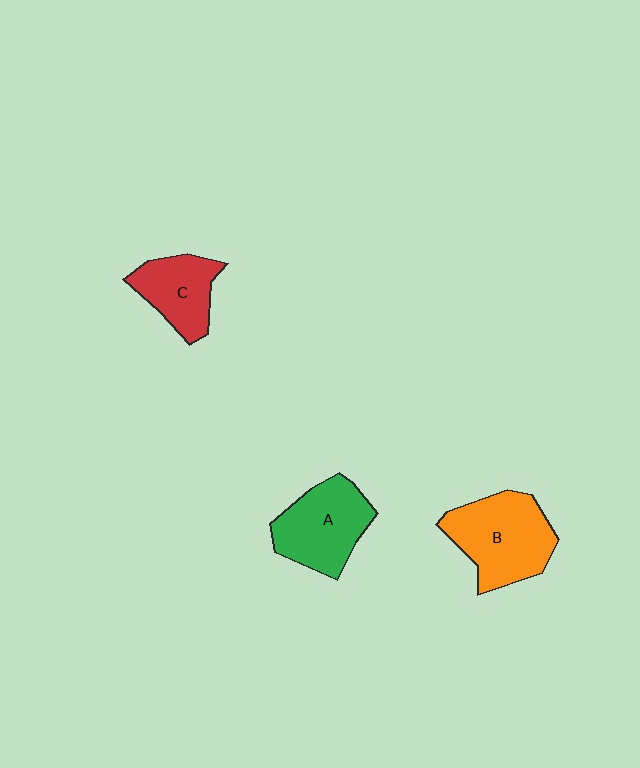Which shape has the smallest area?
Shape C (red).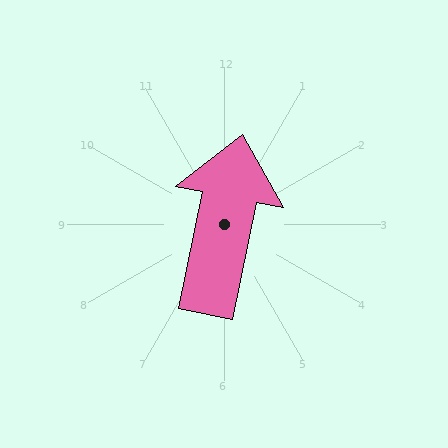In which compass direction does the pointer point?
North.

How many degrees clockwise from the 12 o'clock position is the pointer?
Approximately 11 degrees.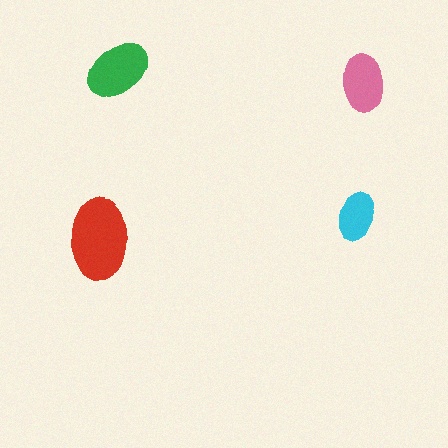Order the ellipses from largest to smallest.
the red one, the green one, the pink one, the cyan one.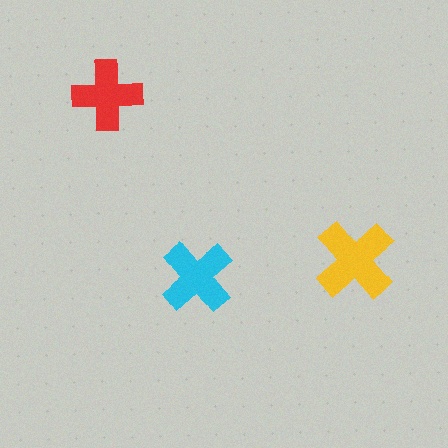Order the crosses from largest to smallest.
the yellow one, the cyan one, the red one.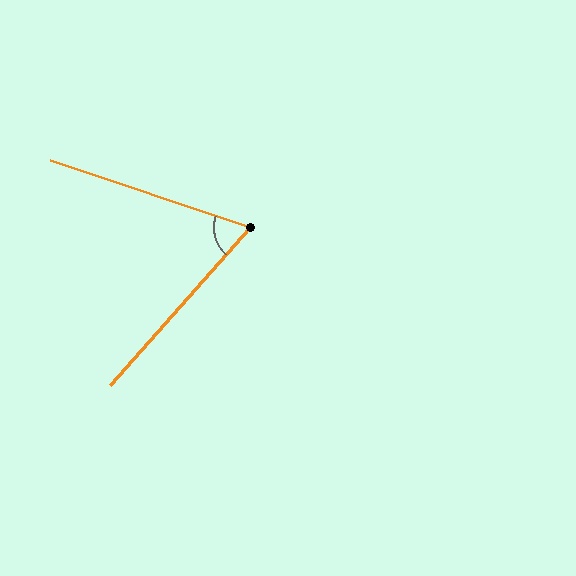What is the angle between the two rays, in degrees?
Approximately 67 degrees.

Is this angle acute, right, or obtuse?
It is acute.